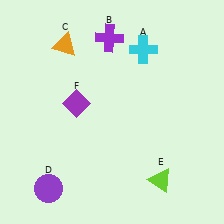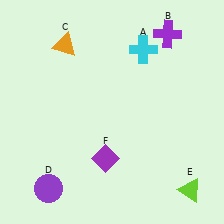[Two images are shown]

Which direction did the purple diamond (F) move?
The purple diamond (F) moved down.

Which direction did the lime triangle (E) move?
The lime triangle (E) moved right.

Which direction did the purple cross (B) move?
The purple cross (B) moved right.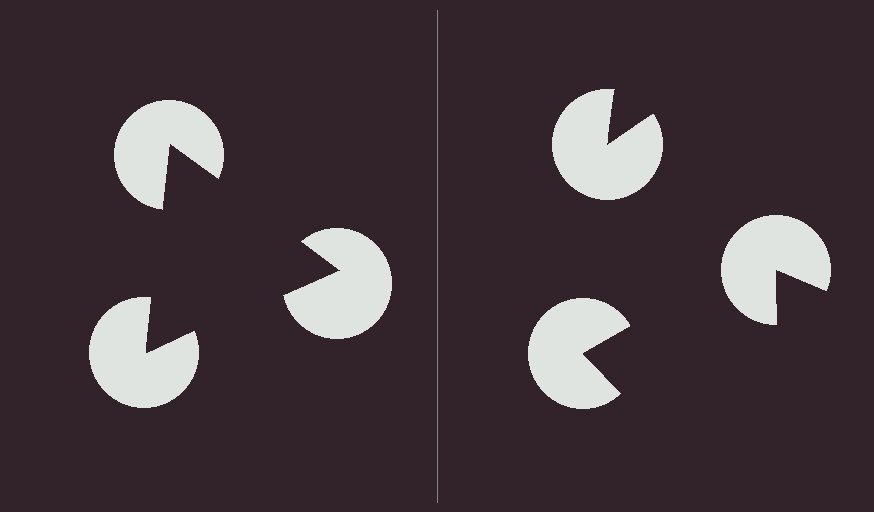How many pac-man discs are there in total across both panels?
6 — 3 on each side.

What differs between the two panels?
The pac-man discs are positioned identically on both sides; only the wedge orientations differ. On the left they align to a triangle; on the right they are misaligned.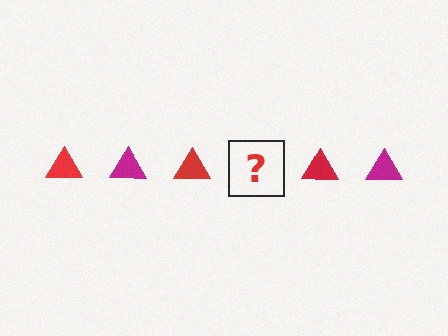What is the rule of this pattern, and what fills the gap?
The rule is that the pattern cycles through red, magenta triangles. The gap should be filled with a magenta triangle.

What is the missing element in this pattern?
The missing element is a magenta triangle.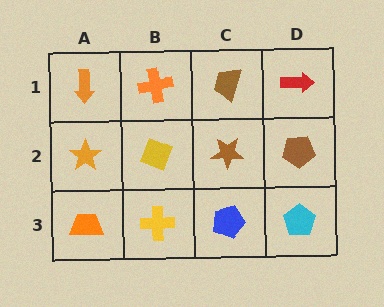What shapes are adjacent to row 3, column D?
A brown pentagon (row 2, column D), a blue pentagon (row 3, column C).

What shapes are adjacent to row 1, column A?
An orange star (row 2, column A), an orange cross (row 1, column B).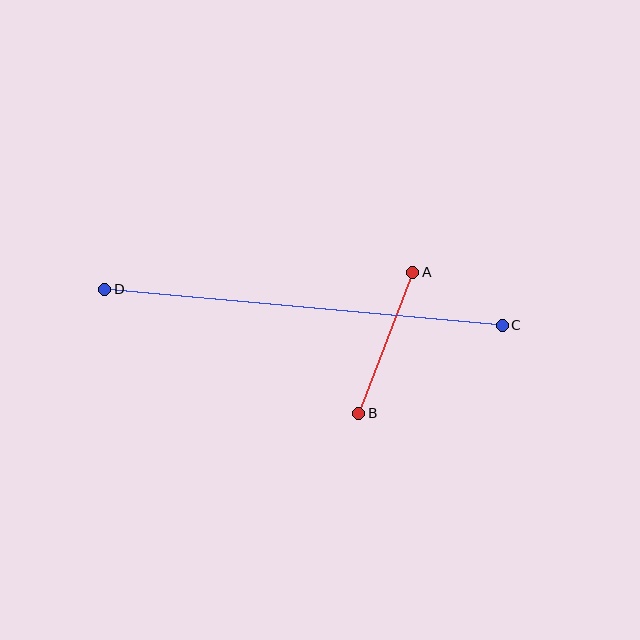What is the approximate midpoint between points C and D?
The midpoint is at approximately (303, 307) pixels.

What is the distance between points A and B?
The distance is approximately 151 pixels.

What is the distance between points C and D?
The distance is approximately 399 pixels.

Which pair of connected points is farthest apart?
Points C and D are farthest apart.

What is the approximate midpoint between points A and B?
The midpoint is at approximately (386, 343) pixels.